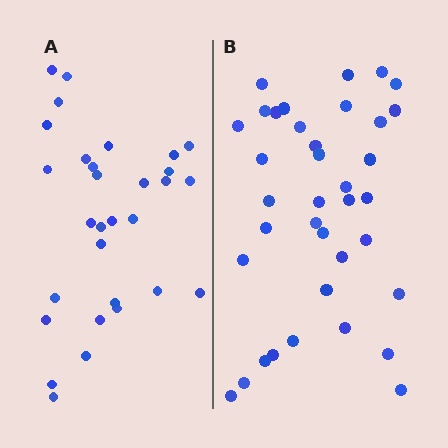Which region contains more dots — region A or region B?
Region B (the right region) has more dots.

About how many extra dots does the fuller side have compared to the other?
Region B has roughly 8 or so more dots than region A.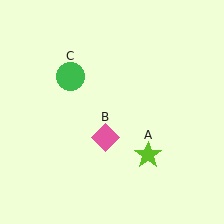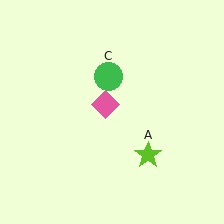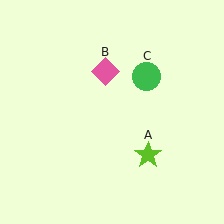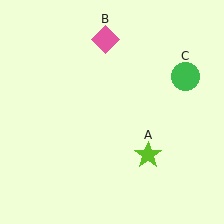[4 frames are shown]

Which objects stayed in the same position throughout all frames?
Lime star (object A) remained stationary.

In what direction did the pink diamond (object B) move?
The pink diamond (object B) moved up.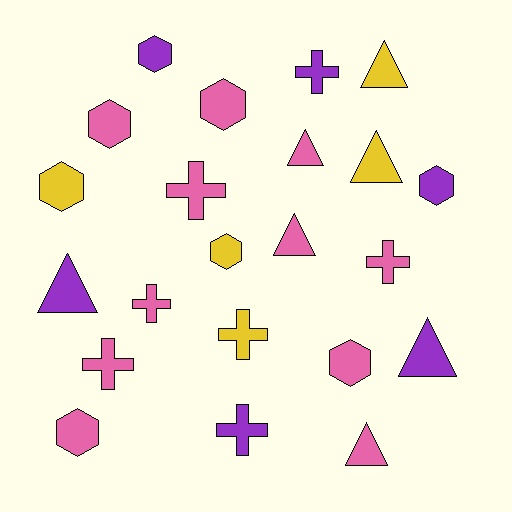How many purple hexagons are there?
There are 2 purple hexagons.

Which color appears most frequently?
Pink, with 11 objects.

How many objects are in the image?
There are 22 objects.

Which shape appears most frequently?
Hexagon, with 8 objects.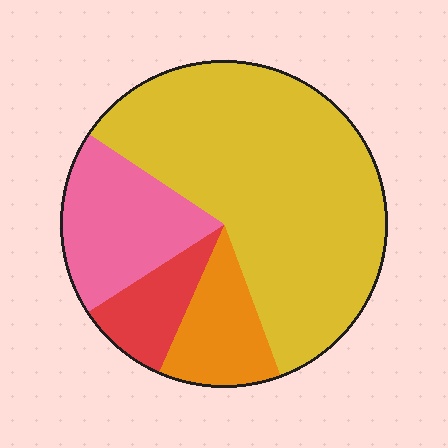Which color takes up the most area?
Yellow, at roughly 60%.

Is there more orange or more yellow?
Yellow.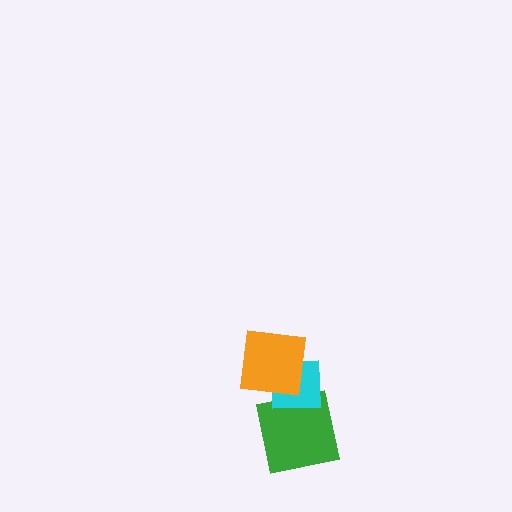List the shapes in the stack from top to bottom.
From top to bottom: the orange square, the cyan square, the green square.